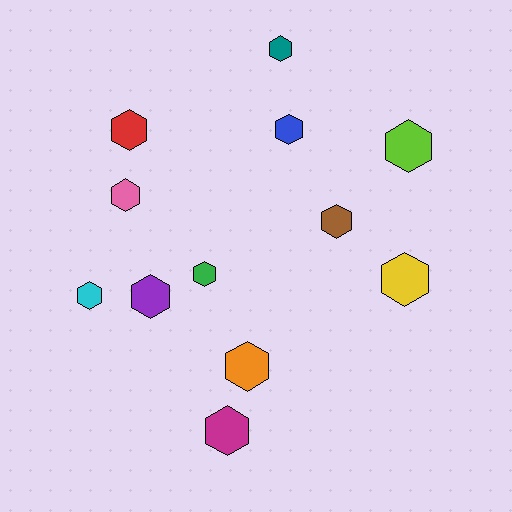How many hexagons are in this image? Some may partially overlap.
There are 12 hexagons.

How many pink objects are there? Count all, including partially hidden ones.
There is 1 pink object.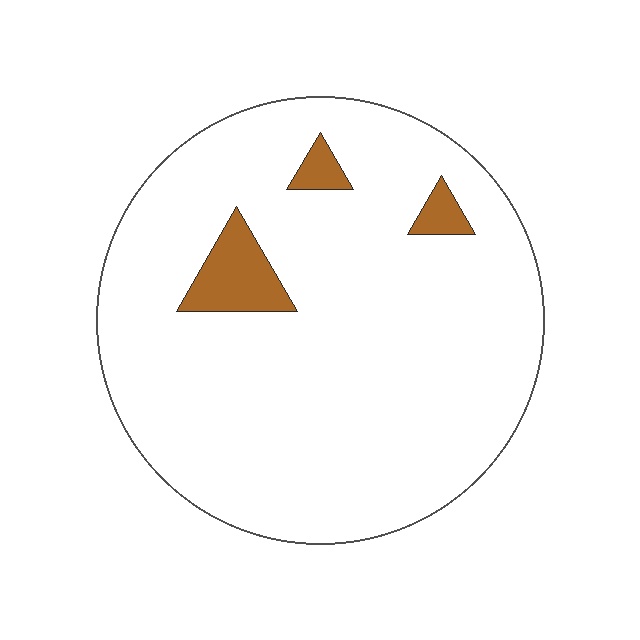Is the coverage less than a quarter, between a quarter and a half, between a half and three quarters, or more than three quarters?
Less than a quarter.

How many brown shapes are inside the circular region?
3.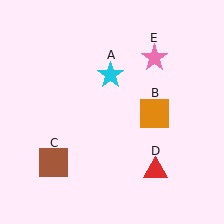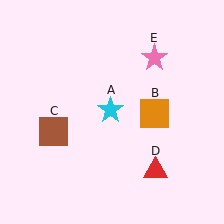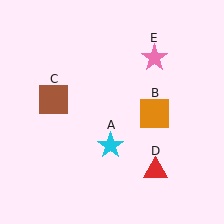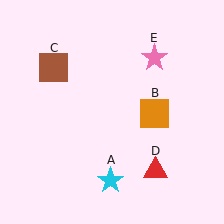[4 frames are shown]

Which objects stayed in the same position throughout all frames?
Orange square (object B) and red triangle (object D) and pink star (object E) remained stationary.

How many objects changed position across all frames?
2 objects changed position: cyan star (object A), brown square (object C).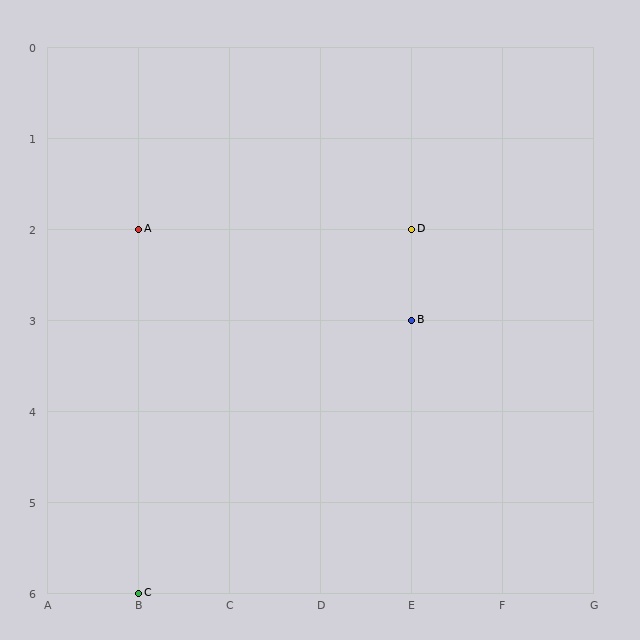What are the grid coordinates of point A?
Point A is at grid coordinates (B, 2).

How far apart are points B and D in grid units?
Points B and D are 1 row apart.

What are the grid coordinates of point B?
Point B is at grid coordinates (E, 3).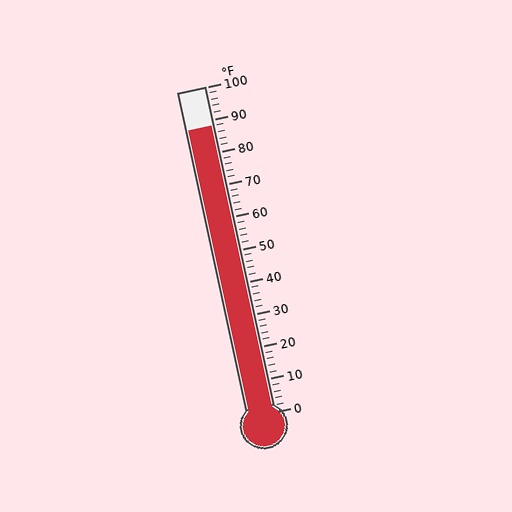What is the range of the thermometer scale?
The thermometer scale ranges from 0°F to 100°F.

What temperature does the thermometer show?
The thermometer shows approximately 88°F.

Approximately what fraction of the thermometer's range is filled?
The thermometer is filled to approximately 90% of its range.